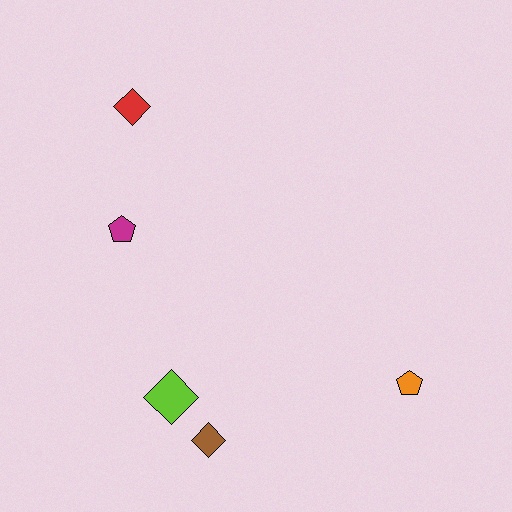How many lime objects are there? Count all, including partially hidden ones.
There is 1 lime object.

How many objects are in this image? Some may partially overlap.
There are 5 objects.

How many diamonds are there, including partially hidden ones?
There are 3 diamonds.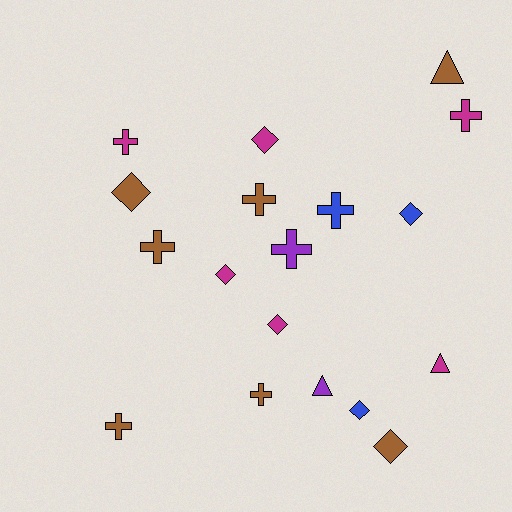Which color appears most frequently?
Brown, with 7 objects.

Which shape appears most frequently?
Cross, with 8 objects.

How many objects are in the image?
There are 18 objects.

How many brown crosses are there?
There are 4 brown crosses.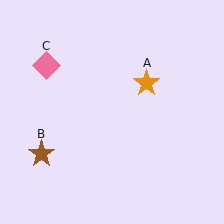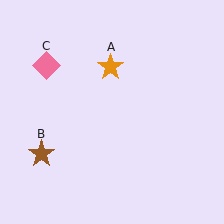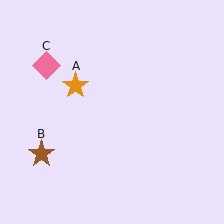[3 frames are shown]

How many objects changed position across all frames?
1 object changed position: orange star (object A).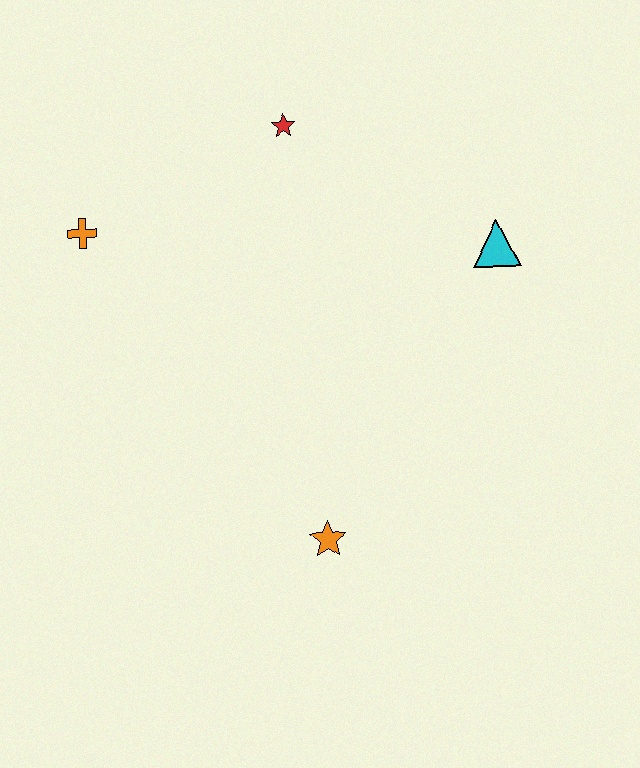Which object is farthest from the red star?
The orange star is farthest from the red star.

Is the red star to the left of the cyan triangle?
Yes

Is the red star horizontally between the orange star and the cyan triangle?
No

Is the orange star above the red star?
No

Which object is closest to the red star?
The orange cross is closest to the red star.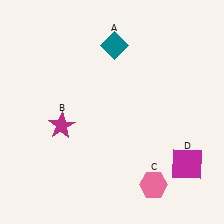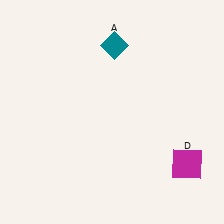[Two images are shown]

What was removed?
The pink hexagon (C), the magenta star (B) were removed in Image 2.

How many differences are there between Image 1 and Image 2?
There are 2 differences between the two images.